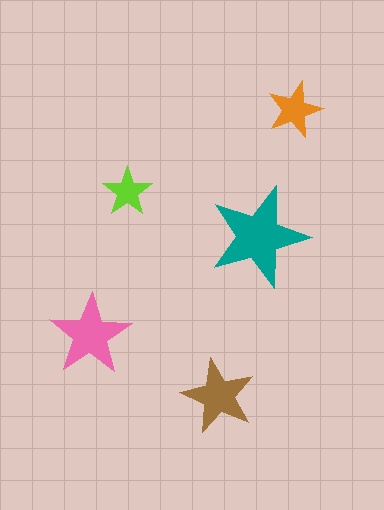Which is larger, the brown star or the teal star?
The teal one.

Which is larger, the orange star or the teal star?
The teal one.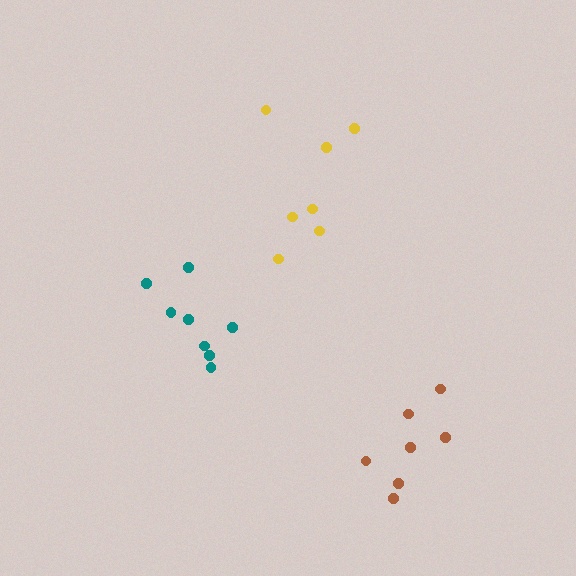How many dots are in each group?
Group 1: 7 dots, Group 2: 7 dots, Group 3: 8 dots (22 total).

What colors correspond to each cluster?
The clusters are colored: yellow, brown, teal.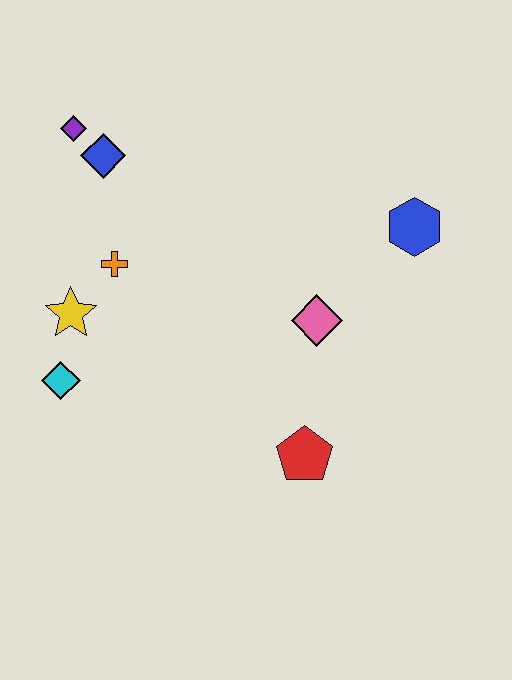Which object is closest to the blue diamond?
The purple diamond is closest to the blue diamond.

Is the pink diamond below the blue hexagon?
Yes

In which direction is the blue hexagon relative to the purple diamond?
The blue hexagon is to the right of the purple diamond.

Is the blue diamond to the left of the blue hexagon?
Yes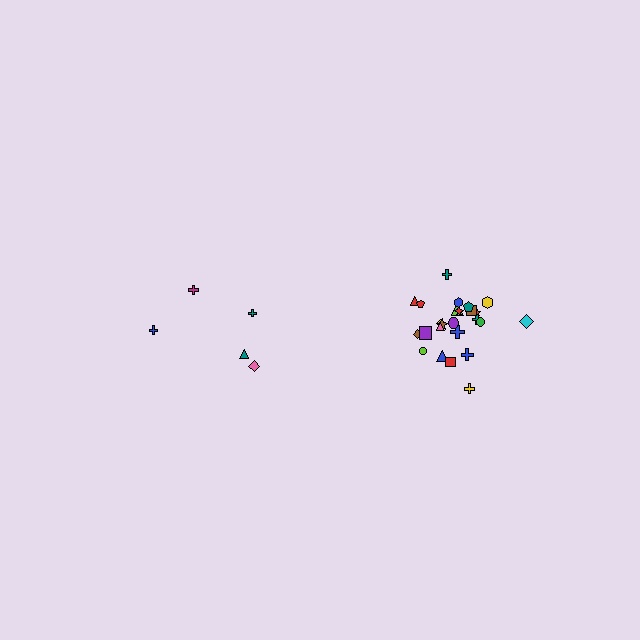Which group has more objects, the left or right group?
The right group.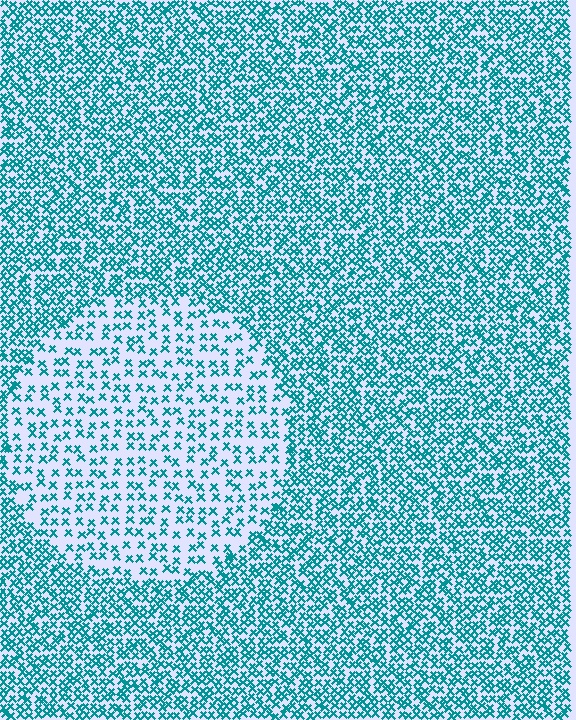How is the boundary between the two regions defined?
The boundary is defined by a change in element density (approximately 2.2x ratio). All elements are the same color, size, and shape.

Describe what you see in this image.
The image contains small teal elements arranged at two different densities. A circle-shaped region is visible where the elements are less densely packed than the surrounding area.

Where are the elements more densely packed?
The elements are more densely packed outside the circle boundary.